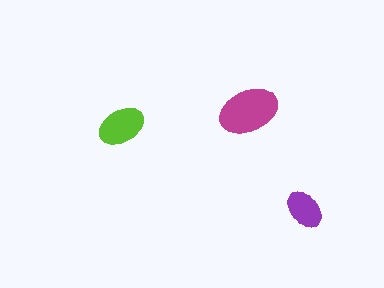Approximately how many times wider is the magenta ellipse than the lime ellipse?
About 1.5 times wider.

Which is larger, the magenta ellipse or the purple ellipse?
The magenta one.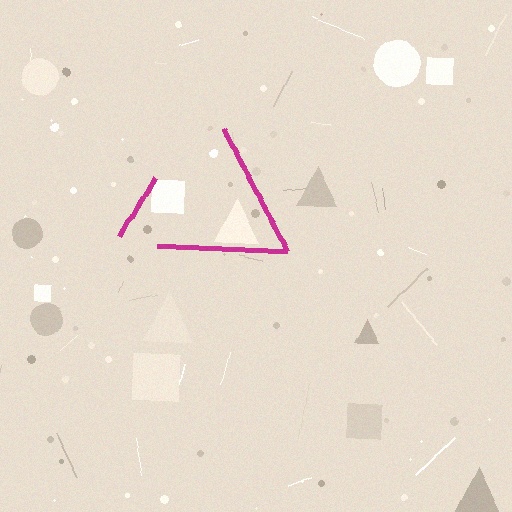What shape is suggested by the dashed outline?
The dashed outline suggests a triangle.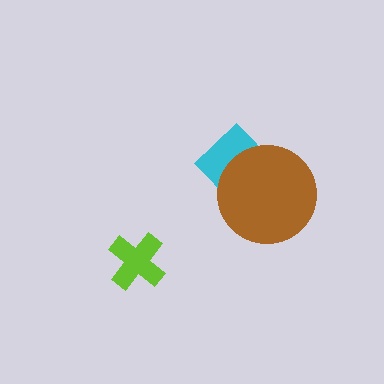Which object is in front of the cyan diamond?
The brown circle is in front of the cyan diamond.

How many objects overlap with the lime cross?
0 objects overlap with the lime cross.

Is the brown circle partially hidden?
No, no other shape covers it.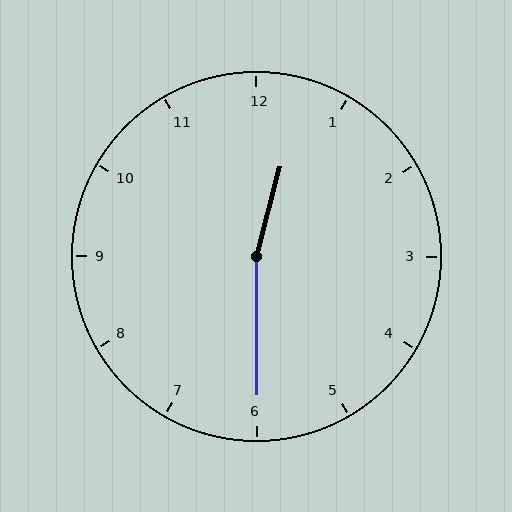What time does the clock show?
12:30.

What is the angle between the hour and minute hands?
Approximately 165 degrees.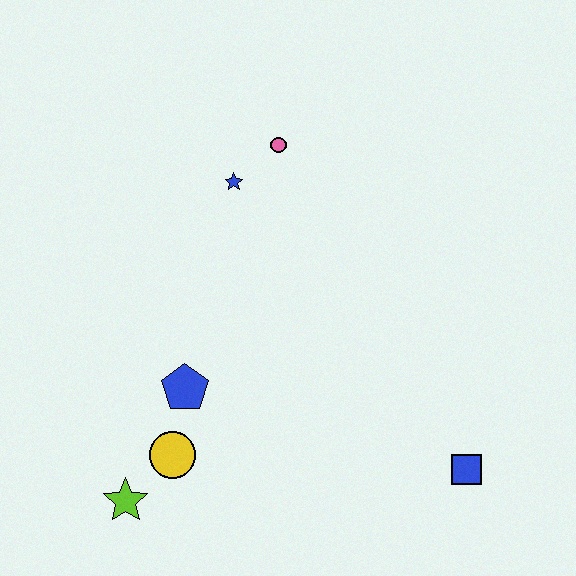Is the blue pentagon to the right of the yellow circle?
Yes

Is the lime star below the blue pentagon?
Yes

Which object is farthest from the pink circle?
The lime star is farthest from the pink circle.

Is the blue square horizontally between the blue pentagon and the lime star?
No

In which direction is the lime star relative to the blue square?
The lime star is to the left of the blue square.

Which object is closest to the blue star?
The pink circle is closest to the blue star.